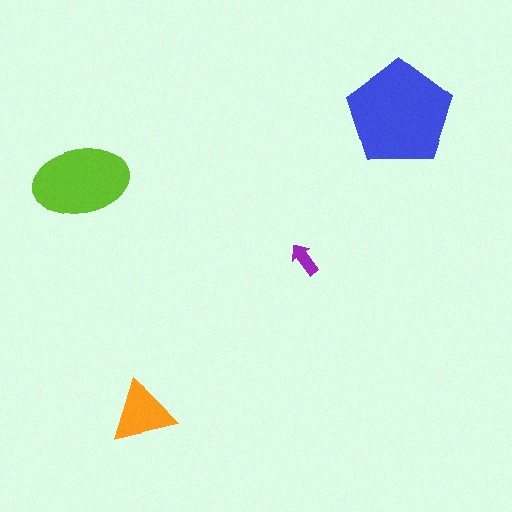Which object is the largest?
The blue pentagon.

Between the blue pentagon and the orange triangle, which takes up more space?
The blue pentagon.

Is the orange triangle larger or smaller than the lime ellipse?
Smaller.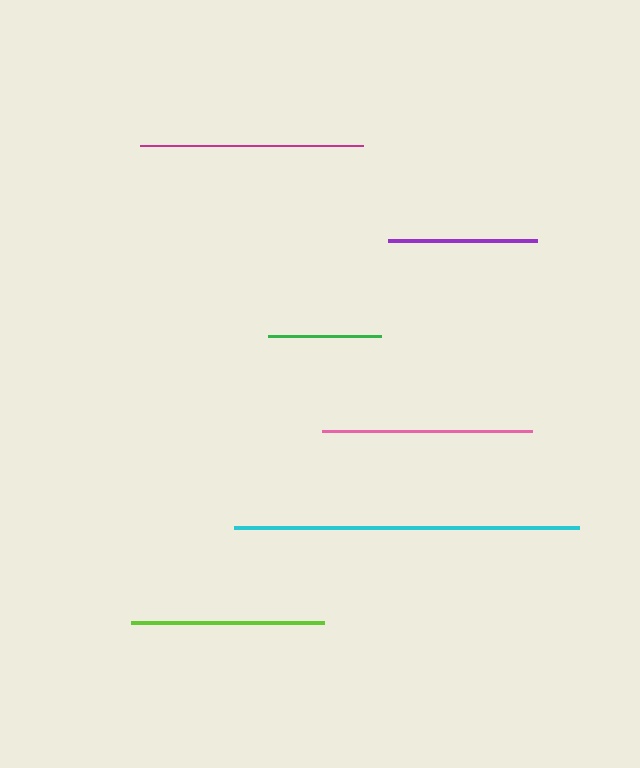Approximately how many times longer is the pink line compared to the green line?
The pink line is approximately 1.8 times the length of the green line.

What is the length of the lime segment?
The lime segment is approximately 193 pixels long.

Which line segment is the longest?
The cyan line is the longest at approximately 345 pixels.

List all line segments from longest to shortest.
From longest to shortest: cyan, magenta, pink, lime, purple, green.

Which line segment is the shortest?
The green line is the shortest at approximately 114 pixels.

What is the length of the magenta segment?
The magenta segment is approximately 223 pixels long.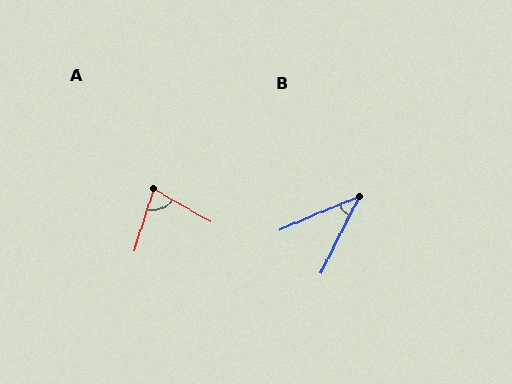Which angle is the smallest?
B, at approximately 41 degrees.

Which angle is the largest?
A, at approximately 78 degrees.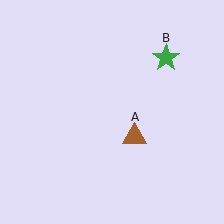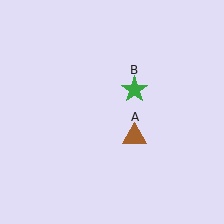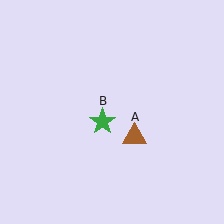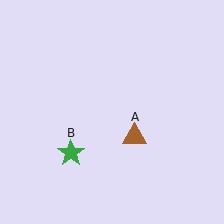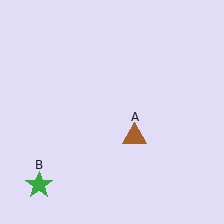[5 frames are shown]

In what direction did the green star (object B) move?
The green star (object B) moved down and to the left.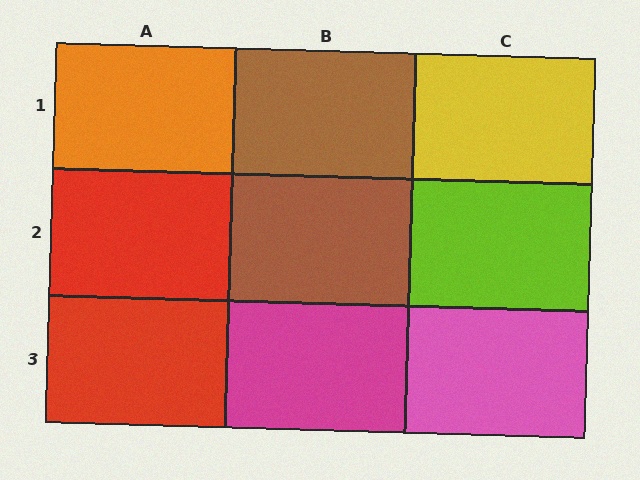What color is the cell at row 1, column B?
Brown.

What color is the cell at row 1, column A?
Orange.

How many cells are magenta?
1 cell is magenta.